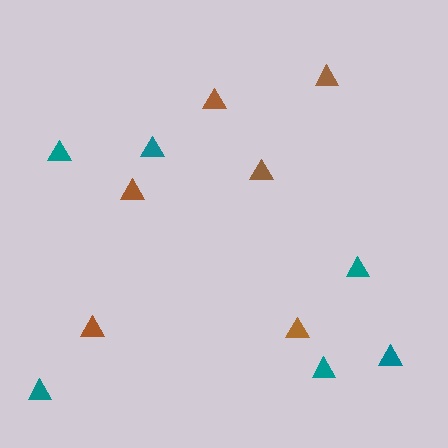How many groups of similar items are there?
There are 2 groups: one group of brown triangles (6) and one group of teal triangles (6).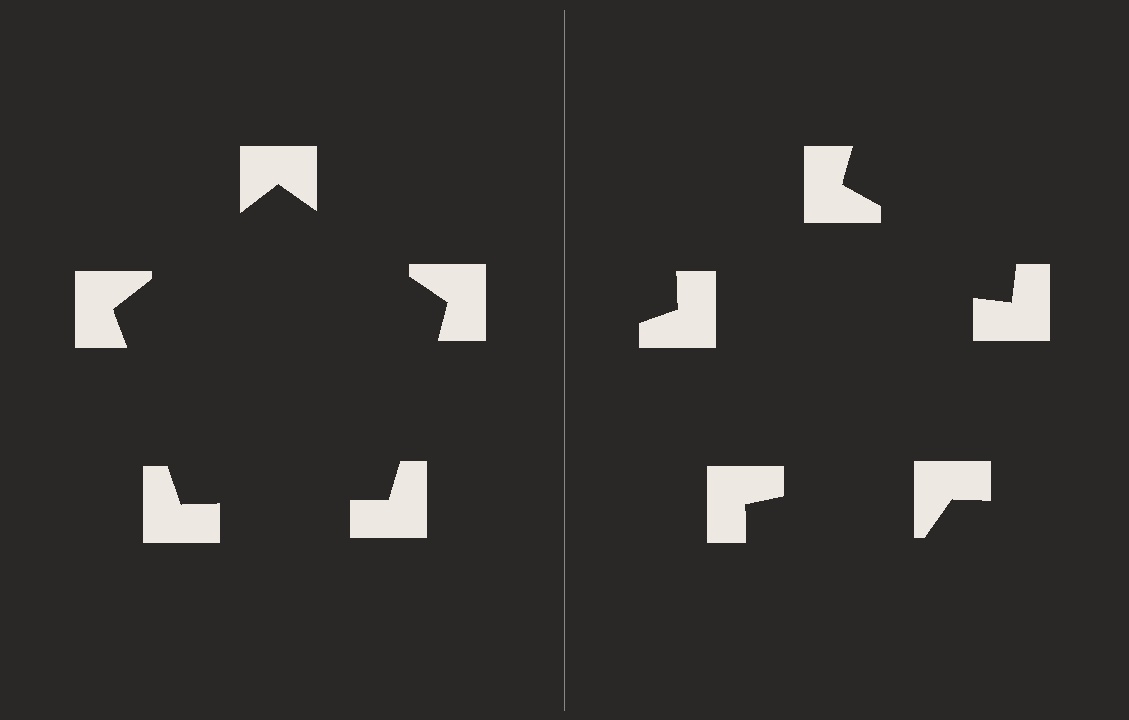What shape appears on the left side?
An illusory pentagon.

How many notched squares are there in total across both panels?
10 — 5 on each side.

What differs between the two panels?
The notched squares are positioned identically on both sides; only the wedge orientations differ. On the left they align to a pentagon; on the right they are misaligned.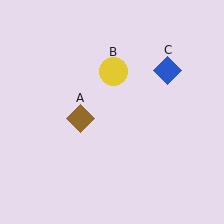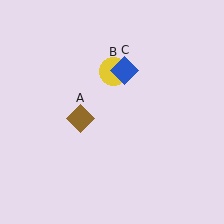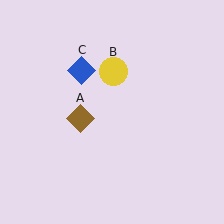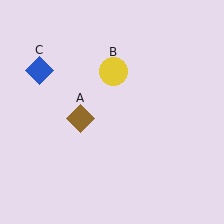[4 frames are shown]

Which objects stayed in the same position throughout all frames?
Brown diamond (object A) and yellow circle (object B) remained stationary.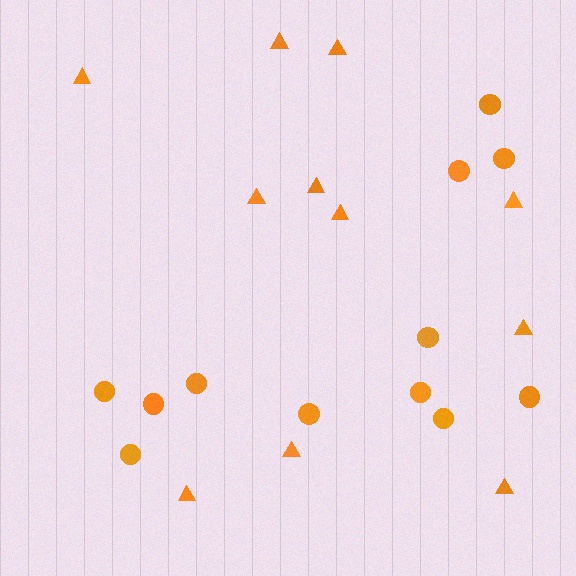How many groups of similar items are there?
There are 2 groups: one group of triangles (11) and one group of circles (12).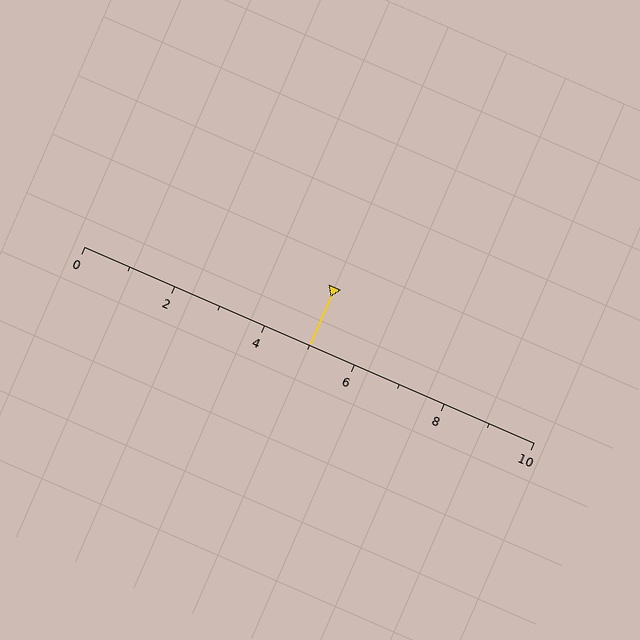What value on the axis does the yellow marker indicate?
The marker indicates approximately 5.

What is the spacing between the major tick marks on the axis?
The major ticks are spaced 2 apart.